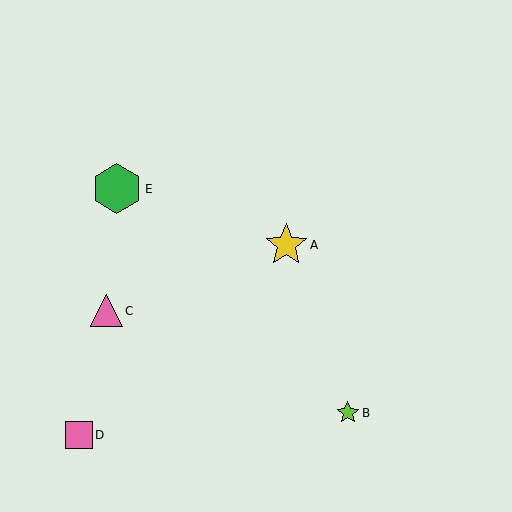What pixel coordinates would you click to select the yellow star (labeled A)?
Click at (286, 245) to select the yellow star A.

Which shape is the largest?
The green hexagon (labeled E) is the largest.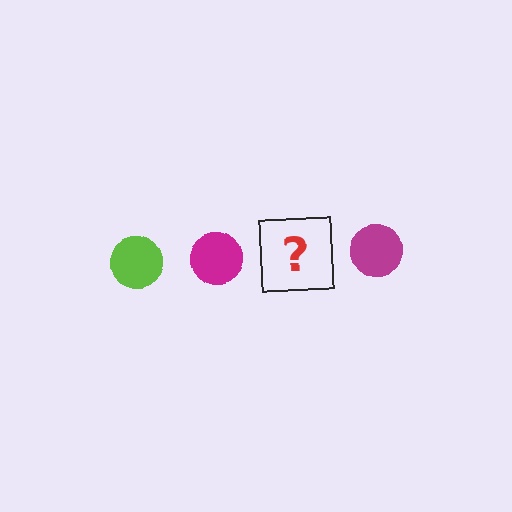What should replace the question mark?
The question mark should be replaced with a lime circle.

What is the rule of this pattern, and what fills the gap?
The rule is that the pattern cycles through lime, magenta circles. The gap should be filled with a lime circle.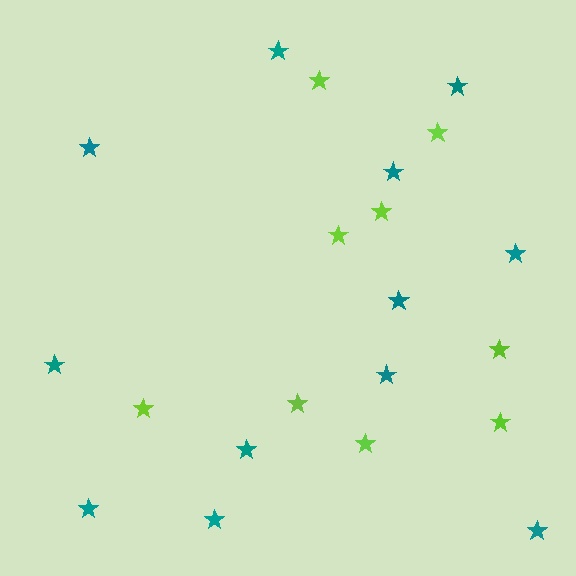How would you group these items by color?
There are 2 groups: one group of teal stars (12) and one group of lime stars (9).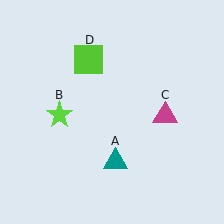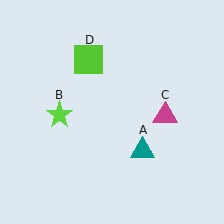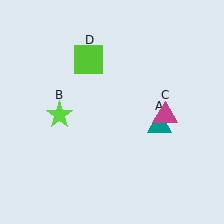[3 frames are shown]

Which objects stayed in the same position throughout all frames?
Lime star (object B) and magenta triangle (object C) and lime square (object D) remained stationary.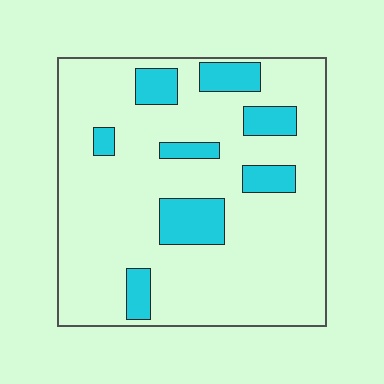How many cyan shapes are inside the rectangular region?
8.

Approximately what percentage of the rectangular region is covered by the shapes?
Approximately 15%.